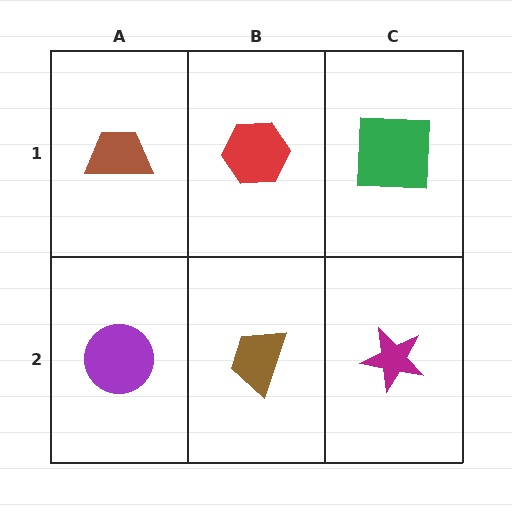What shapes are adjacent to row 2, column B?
A red hexagon (row 1, column B), a purple circle (row 2, column A), a magenta star (row 2, column C).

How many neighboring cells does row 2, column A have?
2.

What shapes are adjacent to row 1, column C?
A magenta star (row 2, column C), a red hexagon (row 1, column B).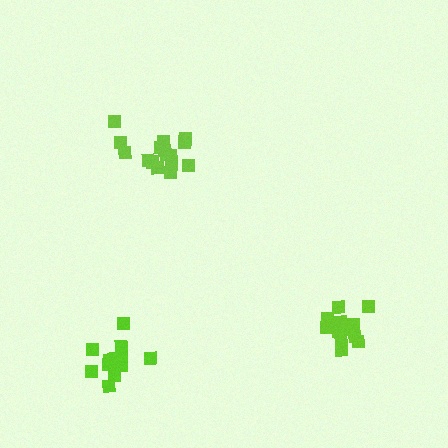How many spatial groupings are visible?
There are 3 spatial groupings.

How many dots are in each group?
Group 1: 17 dots, Group 2: 12 dots, Group 3: 13 dots (42 total).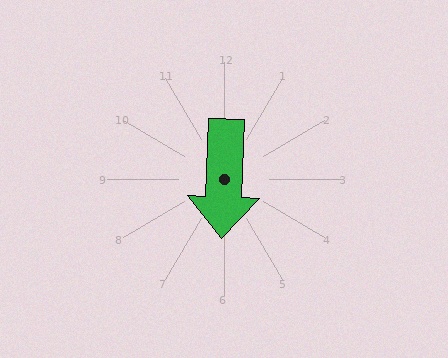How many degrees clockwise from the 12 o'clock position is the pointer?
Approximately 182 degrees.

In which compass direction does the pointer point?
South.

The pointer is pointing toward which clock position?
Roughly 6 o'clock.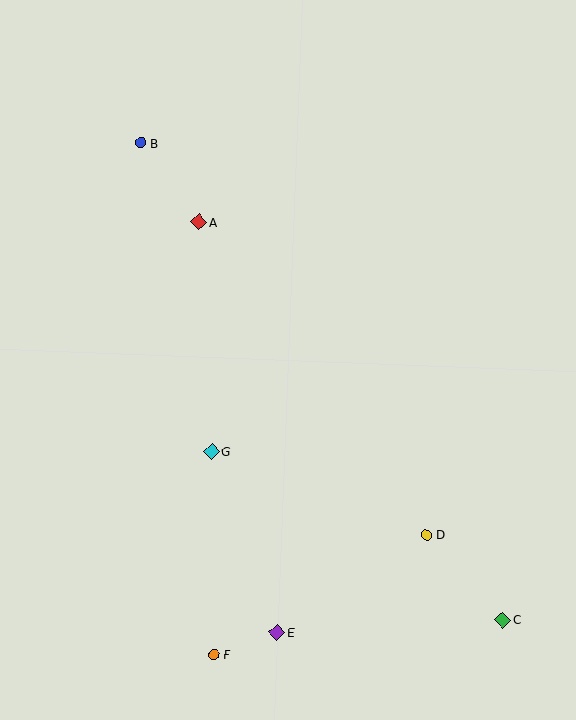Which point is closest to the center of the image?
Point G at (212, 452) is closest to the center.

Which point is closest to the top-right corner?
Point A is closest to the top-right corner.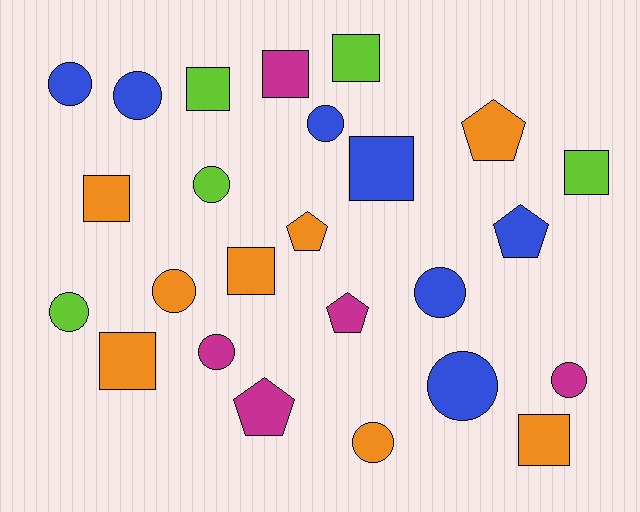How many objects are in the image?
There are 25 objects.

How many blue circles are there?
There are 5 blue circles.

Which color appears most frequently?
Orange, with 8 objects.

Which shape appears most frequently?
Circle, with 11 objects.